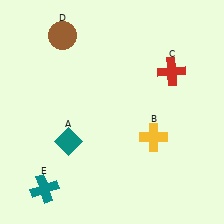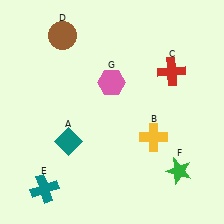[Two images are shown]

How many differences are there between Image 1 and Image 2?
There are 2 differences between the two images.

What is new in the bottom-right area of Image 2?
A green star (F) was added in the bottom-right area of Image 2.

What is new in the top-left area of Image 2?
A pink hexagon (G) was added in the top-left area of Image 2.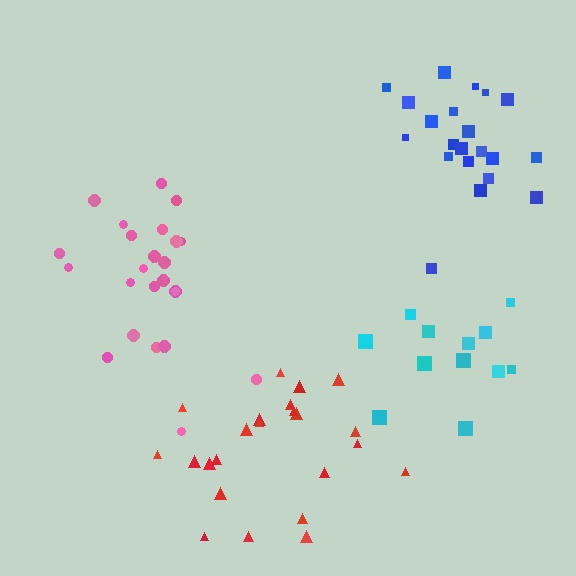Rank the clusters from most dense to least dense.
blue, pink, red, cyan.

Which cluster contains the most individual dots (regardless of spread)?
Pink (24).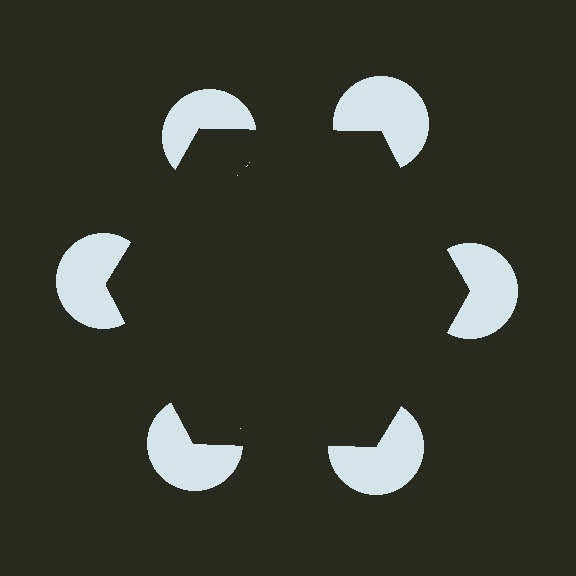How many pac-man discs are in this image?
There are 6 — one at each vertex of the illusory hexagon.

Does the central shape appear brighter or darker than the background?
It typically appears slightly darker than the background, even though no actual brightness change is drawn.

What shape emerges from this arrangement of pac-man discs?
An illusory hexagon — its edges are inferred from the aligned wedge cuts in the pac-man discs, not physically drawn.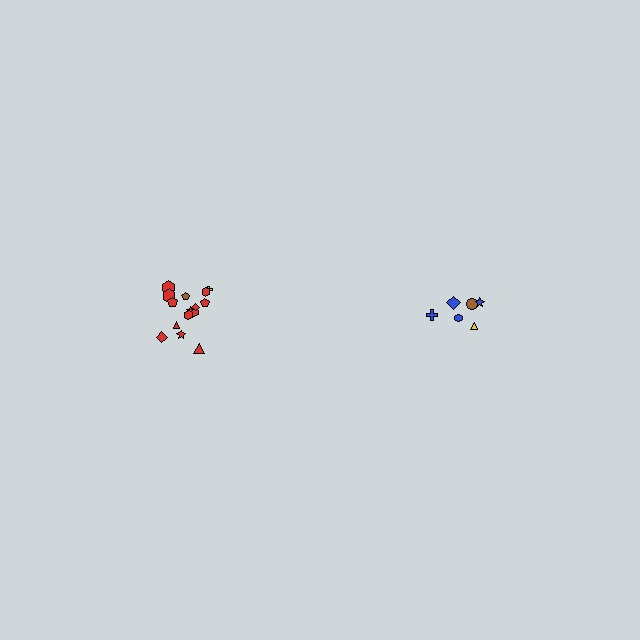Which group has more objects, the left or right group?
The left group.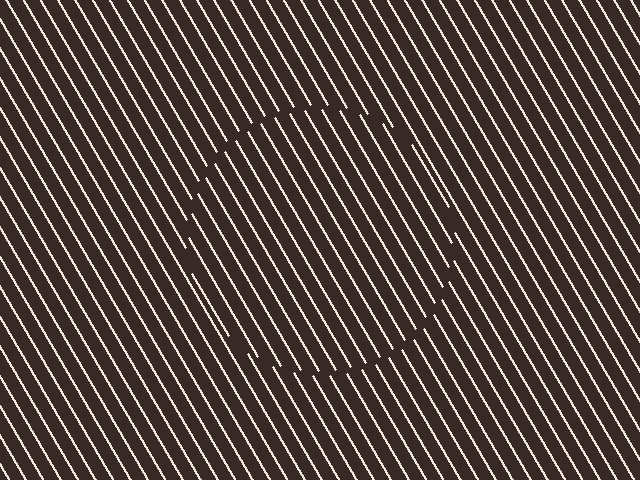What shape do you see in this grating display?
An illusory circle. The interior of the shape contains the same grating, shifted by half a period — the contour is defined by the phase discontinuity where line-ends from the inner and outer gratings abut.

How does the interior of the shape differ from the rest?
The interior of the shape contains the same grating, shifted by half a period — the contour is defined by the phase discontinuity where line-ends from the inner and outer gratings abut.